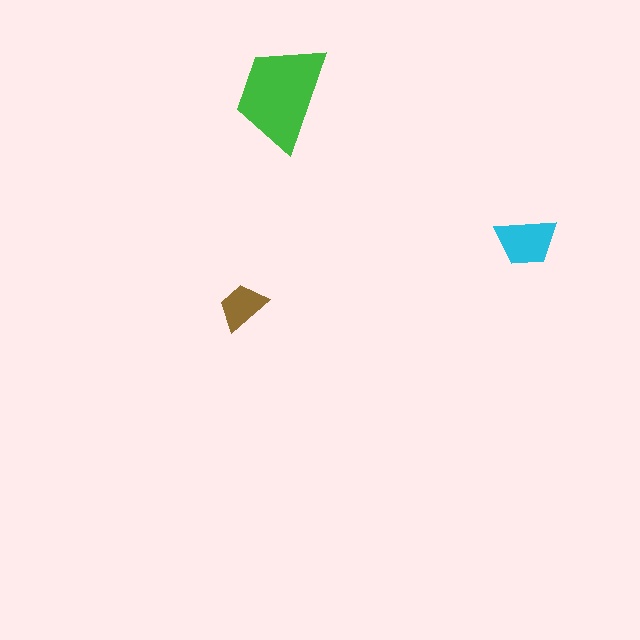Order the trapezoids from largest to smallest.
the green one, the cyan one, the brown one.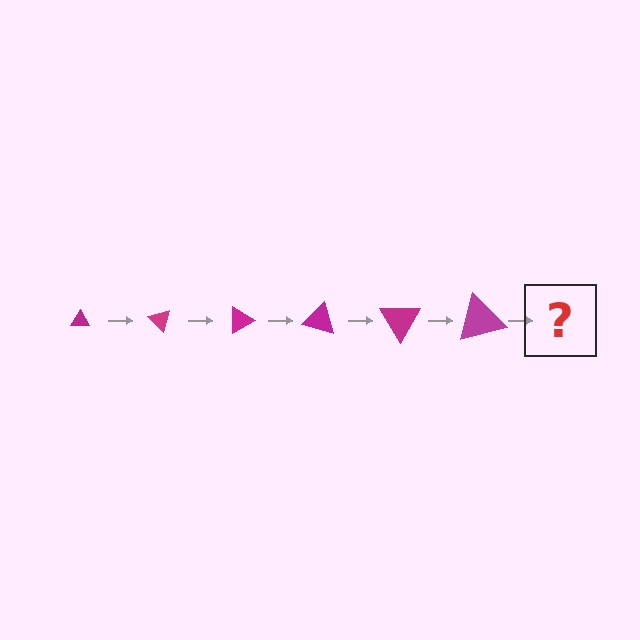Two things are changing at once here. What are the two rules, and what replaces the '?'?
The two rules are that the triangle grows larger each step and it rotates 45 degrees each step. The '?' should be a triangle, larger than the previous one and rotated 270 degrees from the start.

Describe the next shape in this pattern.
It should be a triangle, larger than the previous one and rotated 270 degrees from the start.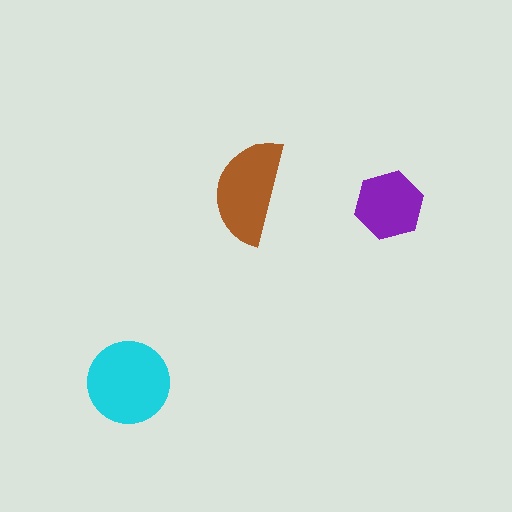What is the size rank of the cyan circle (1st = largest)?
1st.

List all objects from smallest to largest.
The purple hexagon, the brown semicircle, the cyan circle.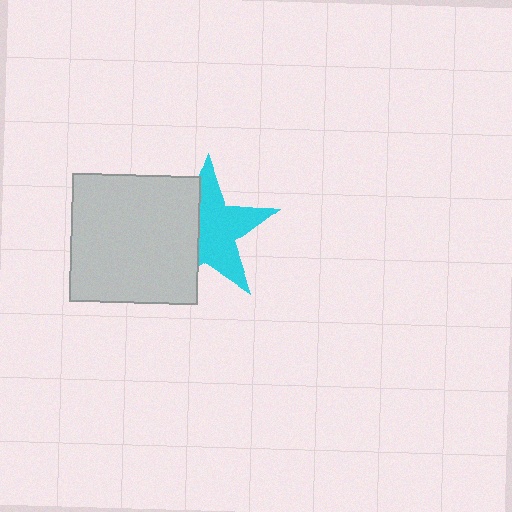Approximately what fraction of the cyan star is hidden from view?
Roughly 42% of the cyan star is hidden behind the light gray square.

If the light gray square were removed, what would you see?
You would see the complete cyan star.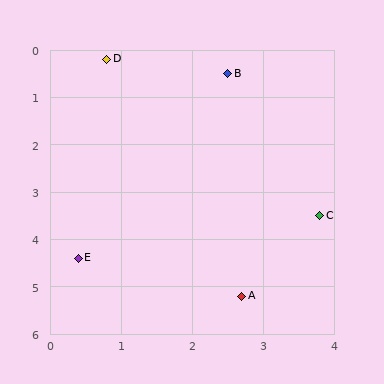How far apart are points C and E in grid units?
Points C and E are about 3.5 grid units apart.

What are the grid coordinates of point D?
Point D is at approximately (0.8, 0.2).